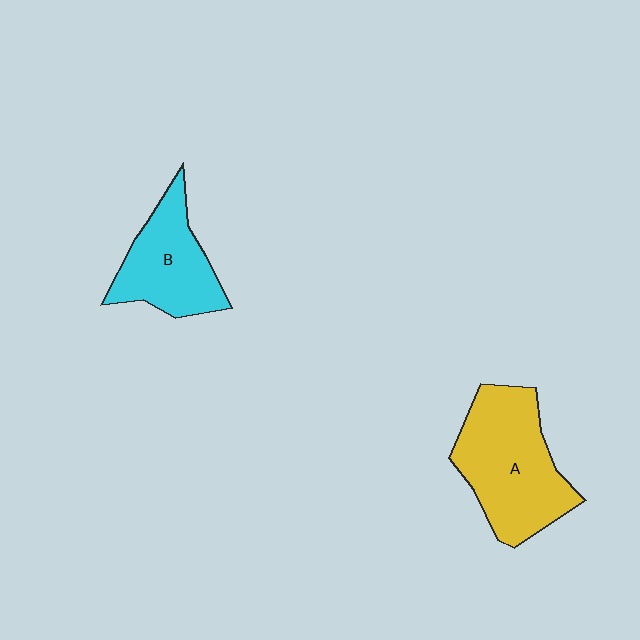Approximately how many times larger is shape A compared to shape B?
Approximately 1.4 times.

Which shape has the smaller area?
Shape B (cyan).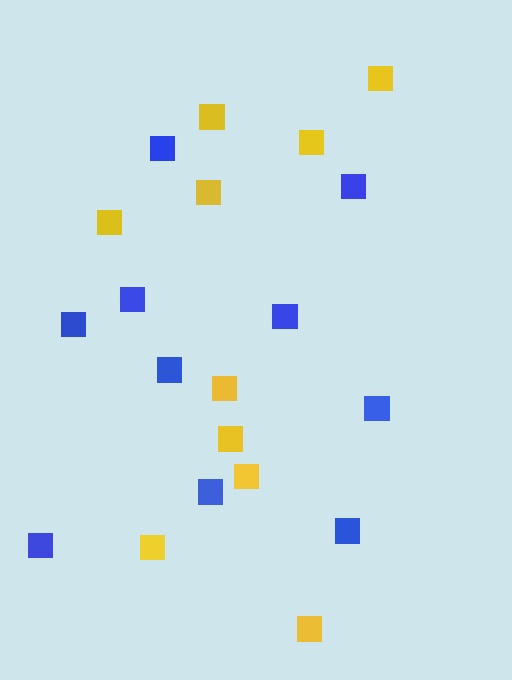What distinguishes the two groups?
There are 2 groups: one group of yellow squares (10) and one group of blue squares (10).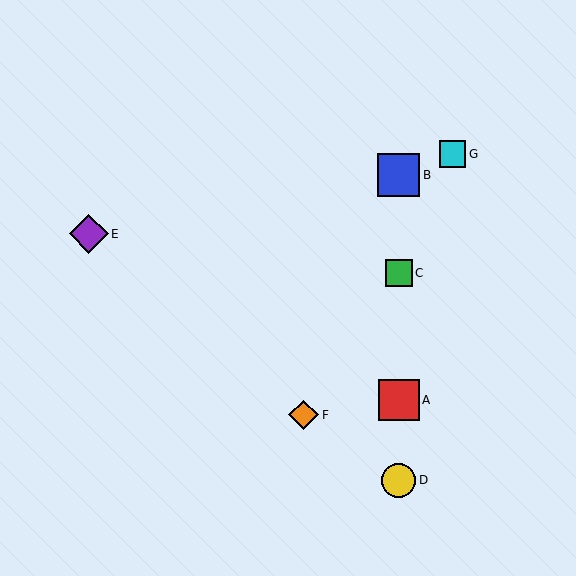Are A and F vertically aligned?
No, A is at x≈399 and F is at x≈304.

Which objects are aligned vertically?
Objects A, B, C, D are aligned vertically.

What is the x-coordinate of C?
Object C is at x≈399.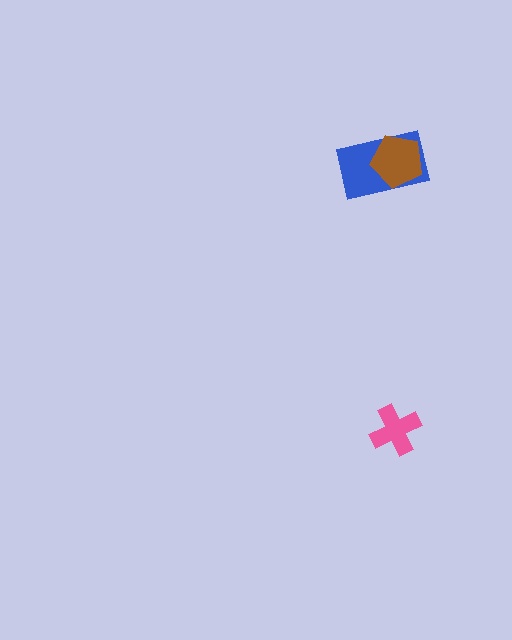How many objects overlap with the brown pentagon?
1 object overlaps with the brown pentagon.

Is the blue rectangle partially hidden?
Yes, it is partially covered by another shape.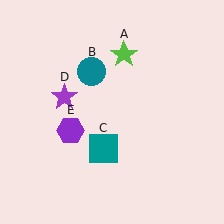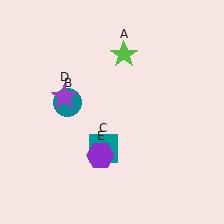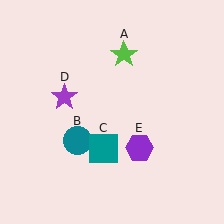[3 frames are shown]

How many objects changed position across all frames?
2 objects changed position: teal circle (object B), purple hexagon (object E).